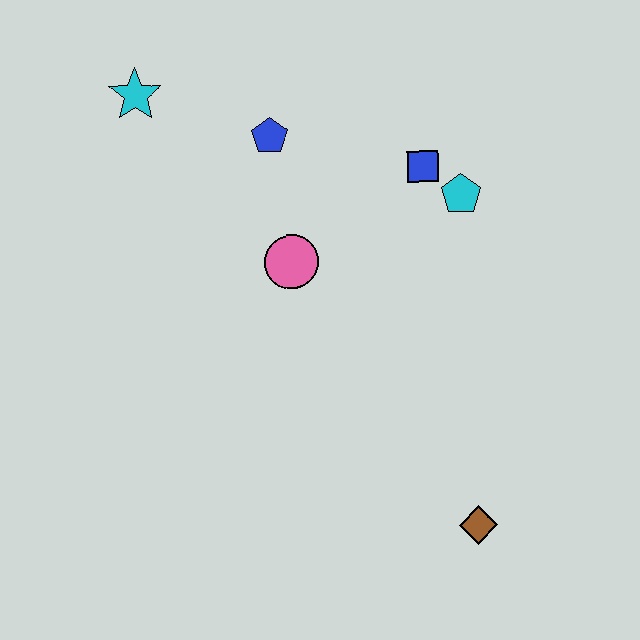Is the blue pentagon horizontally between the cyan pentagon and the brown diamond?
No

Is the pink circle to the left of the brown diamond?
Yes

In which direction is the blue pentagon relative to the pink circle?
The blue pentagon is above the pink circle.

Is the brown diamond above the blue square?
No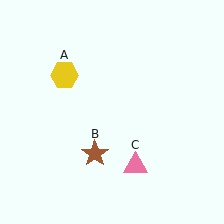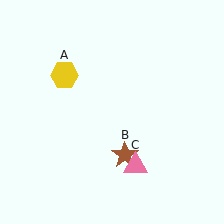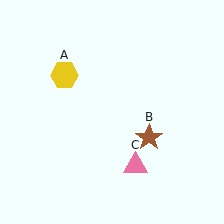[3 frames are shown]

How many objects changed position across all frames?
1 object changed position: brown star (object B).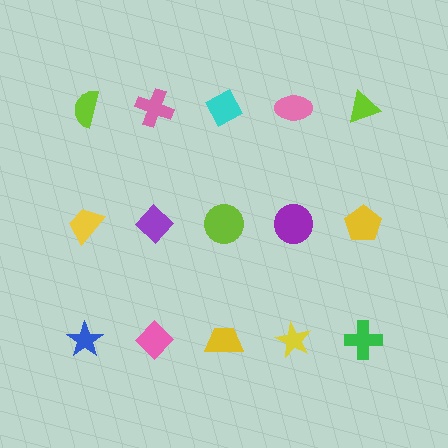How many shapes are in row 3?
5 shapes.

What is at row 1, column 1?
A lime semicircle.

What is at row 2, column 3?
A lime circle.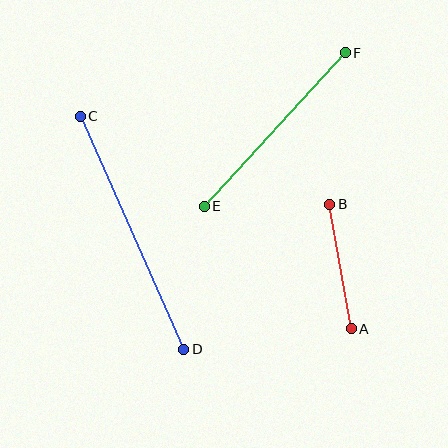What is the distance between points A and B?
The distance is approximately 126 pixels.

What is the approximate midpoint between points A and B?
The midpoint is at approximately (340, 267) pixels.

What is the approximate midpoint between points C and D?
The midpoint is at approximately (132, 233) pixels.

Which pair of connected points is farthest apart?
Points C and D are farthest apart.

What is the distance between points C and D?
The distance is approximately 255 pixels.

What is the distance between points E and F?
The distance is approximately 209 pixels.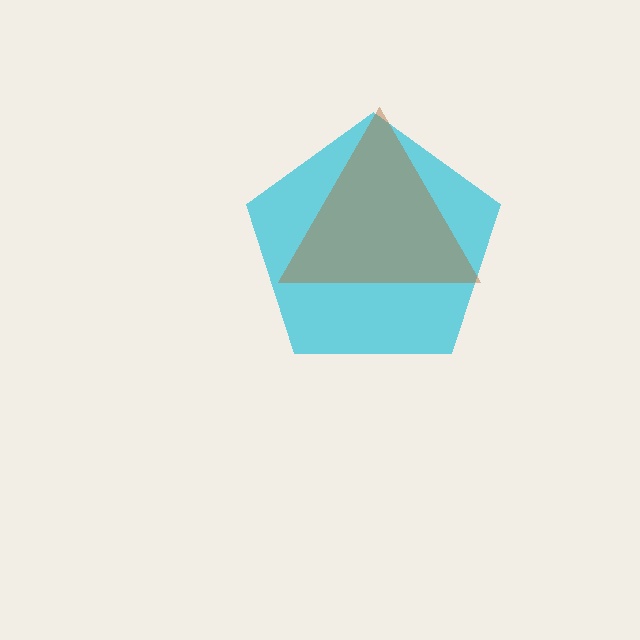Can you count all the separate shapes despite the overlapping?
Yes, there are 2 separate shapes.